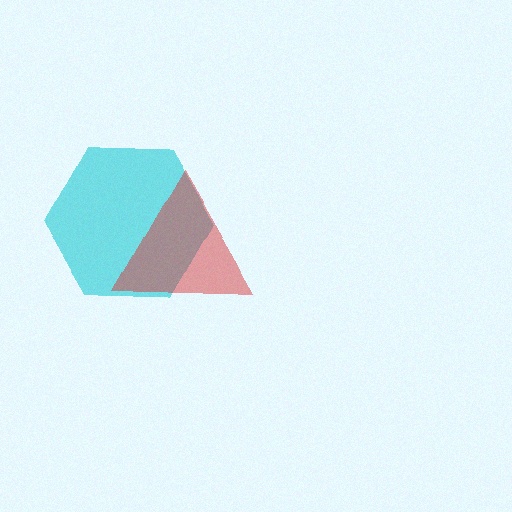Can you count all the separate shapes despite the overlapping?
Yes, there are 2 separate shapes.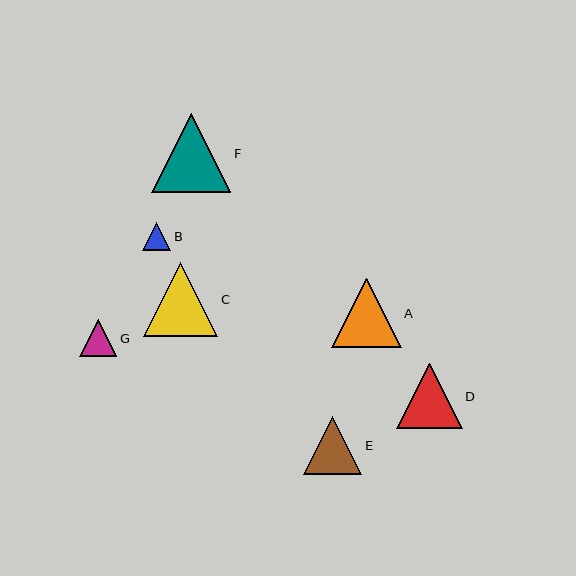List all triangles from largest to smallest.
From largest to smallest: F, C, A, D, E, G, B.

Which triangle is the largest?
Triangle F is the largest with a size of approximately 79 pixels.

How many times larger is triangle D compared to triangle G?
Triangle D is approximately 1.8 times the size of triangle G.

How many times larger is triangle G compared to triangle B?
Triangle G is approximately 1.3 times the size of triangle B.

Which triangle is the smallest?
Triangle B is the smallest with a size of approximately 28 pixels.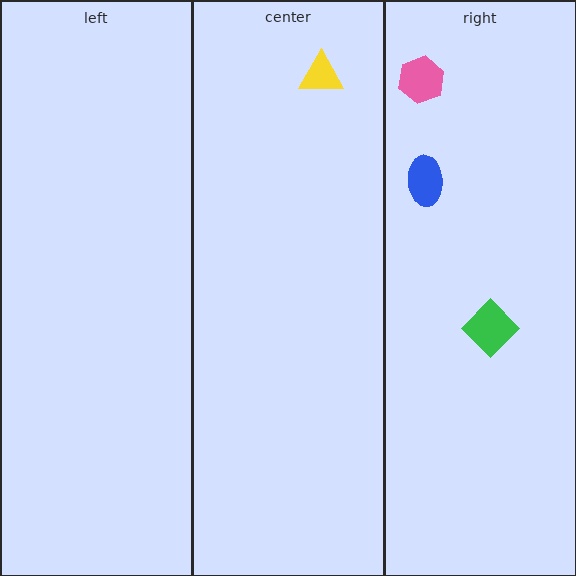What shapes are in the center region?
The yellow triangle.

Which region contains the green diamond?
The right region.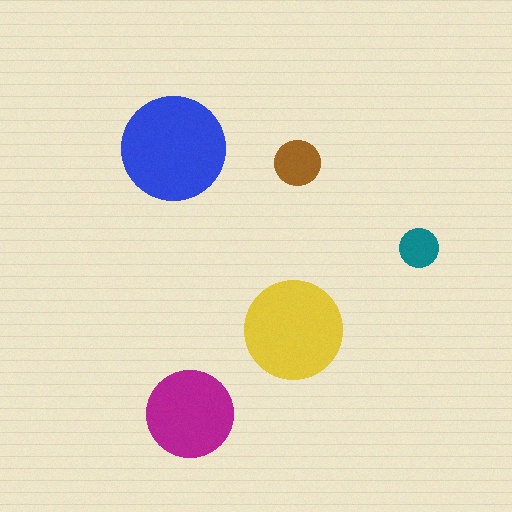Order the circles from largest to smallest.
the blue one, the yellow one, the magenta one, the brown one, the teal one.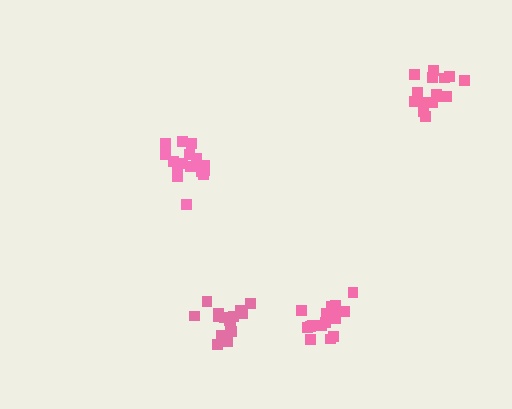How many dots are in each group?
Group 1: 18 dots, Group 2: 15 dots, Group 3: 18 dots, Group 4: 15 dots (66 total).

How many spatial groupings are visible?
There are 4 spatial groupings.